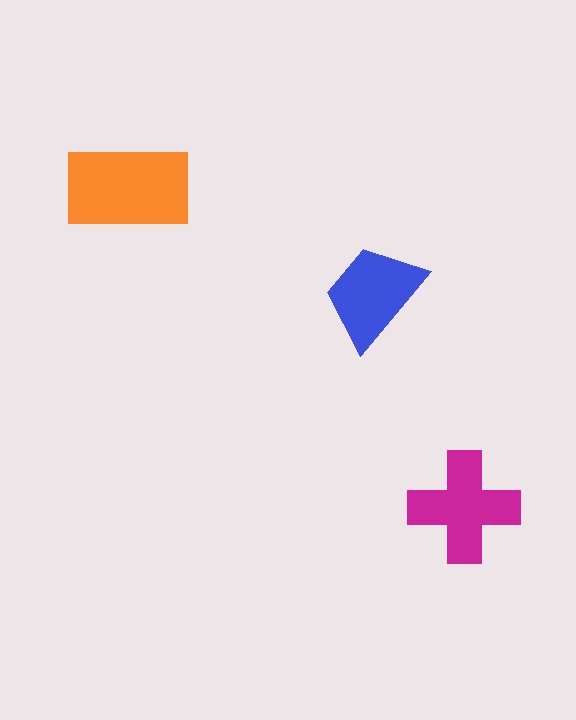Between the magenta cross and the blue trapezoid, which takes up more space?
The magenta cross.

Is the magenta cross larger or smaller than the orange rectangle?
Smaller.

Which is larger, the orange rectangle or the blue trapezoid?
The orange rectangle.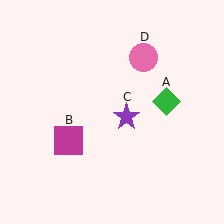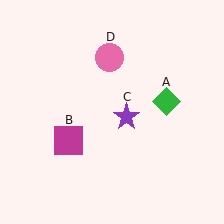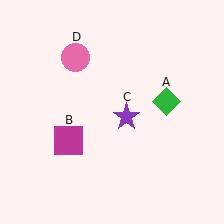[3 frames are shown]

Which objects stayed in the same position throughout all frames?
Green diamond (object A) and magenta square (object B) and purple star (object C) remained stationary.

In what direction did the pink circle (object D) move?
The pink circle (object D) moved left.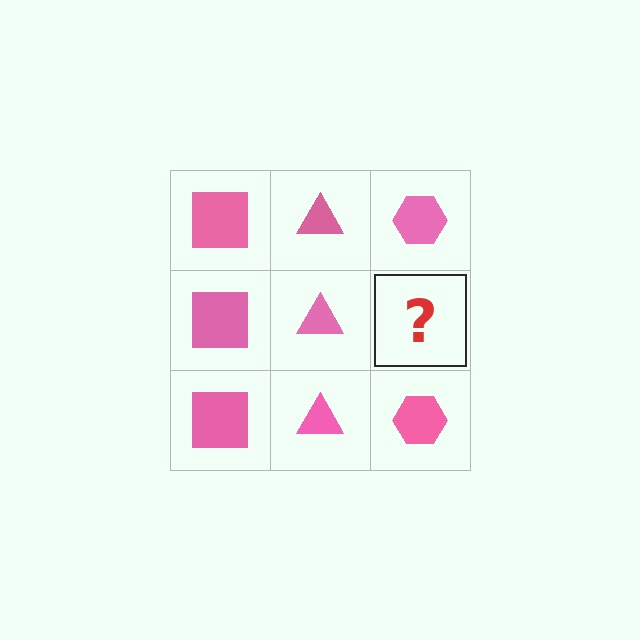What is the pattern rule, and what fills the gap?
The rule is that each column has a consistent shape. The gap should be filled with a pink hexagon.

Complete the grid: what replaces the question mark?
The question mark should be replaced with a pink hexagon.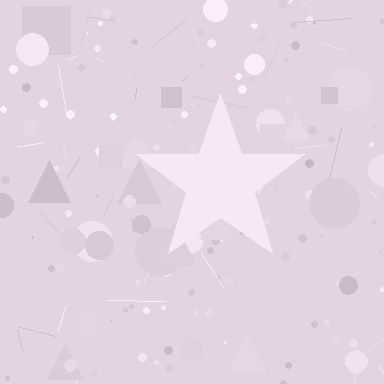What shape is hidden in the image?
A star is hidden in the image.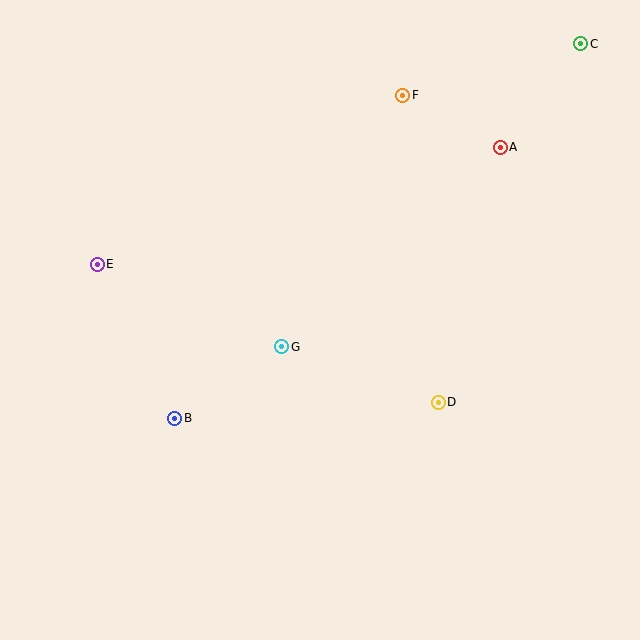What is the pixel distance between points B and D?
The distance between B and D is 264 pixels.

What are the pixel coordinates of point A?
Point A is at (500, 147).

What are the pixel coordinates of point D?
Point D is at (438, 402).